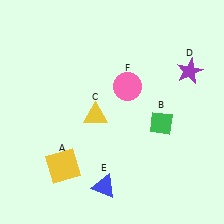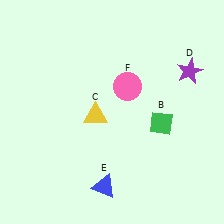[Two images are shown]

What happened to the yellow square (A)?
The yellow square (A) was removed in Image 2. It was in the bottom-left area of Image 1.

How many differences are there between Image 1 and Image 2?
There is 1 difference between the two images.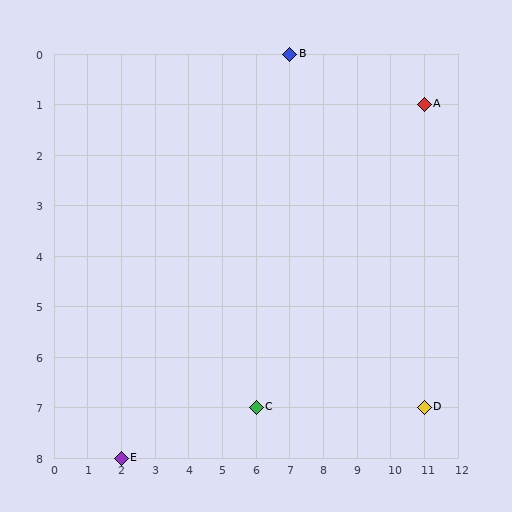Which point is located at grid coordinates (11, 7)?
Point D is at (11, 7).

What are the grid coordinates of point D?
Point D is at grid coordinates (11, 7).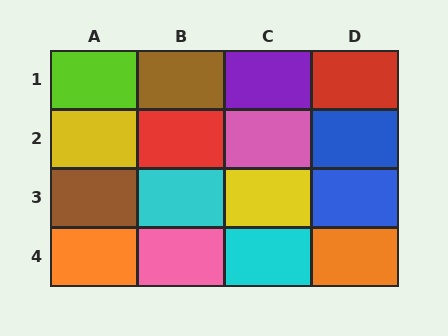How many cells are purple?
1 cell is purple.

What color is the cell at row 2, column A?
Yellow.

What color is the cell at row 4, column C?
Cyan.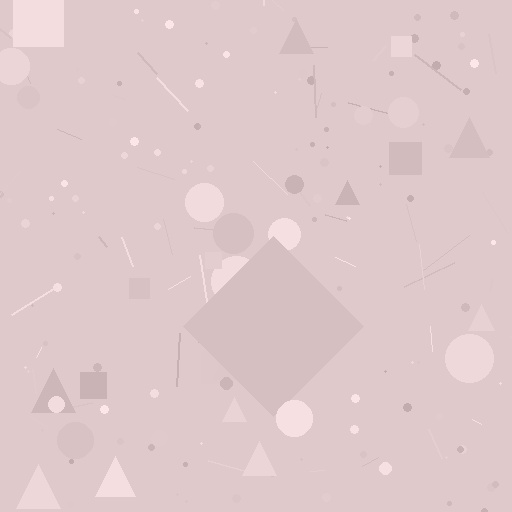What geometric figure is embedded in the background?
A diamond is embedded in the background.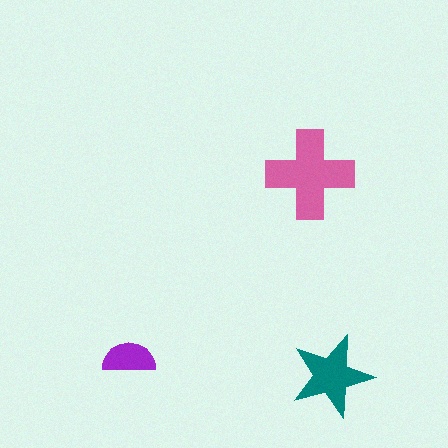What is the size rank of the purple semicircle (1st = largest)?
3rd.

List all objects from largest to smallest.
The pink cross, the teal star, the purple semicircle.